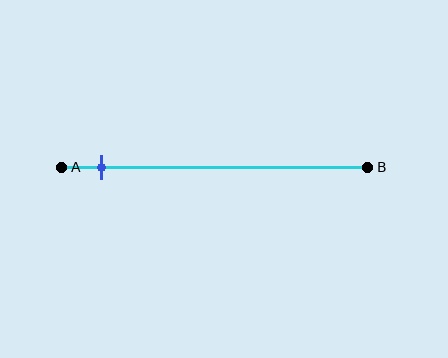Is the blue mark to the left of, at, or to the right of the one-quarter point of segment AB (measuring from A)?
The blue mark is to the left of the one-quarter point of segment AB.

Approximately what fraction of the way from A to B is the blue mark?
The blue mark is approximately 15% of the way from A to B.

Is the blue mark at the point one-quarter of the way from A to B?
No, the mark is at about 15% from A, not at the 25% one-quarter point.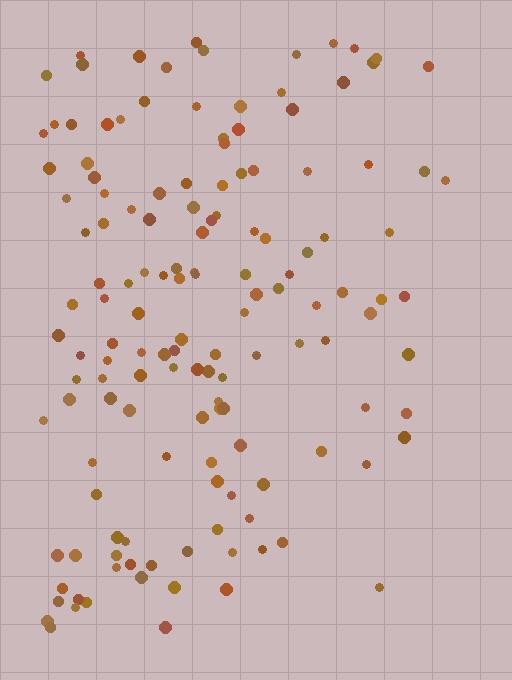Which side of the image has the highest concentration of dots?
The left.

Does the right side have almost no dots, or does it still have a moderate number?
Still a moderate number, just noticeably fewer than the left.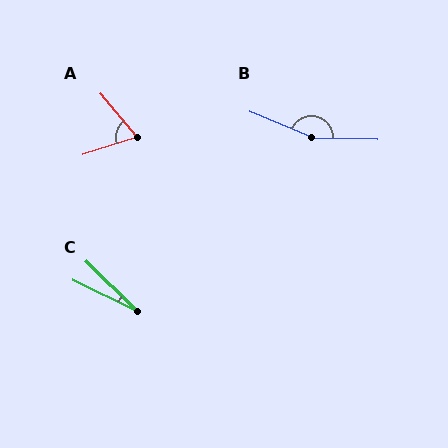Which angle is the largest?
B, at approximately 158 degrees.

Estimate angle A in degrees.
Approximately 68 degrees.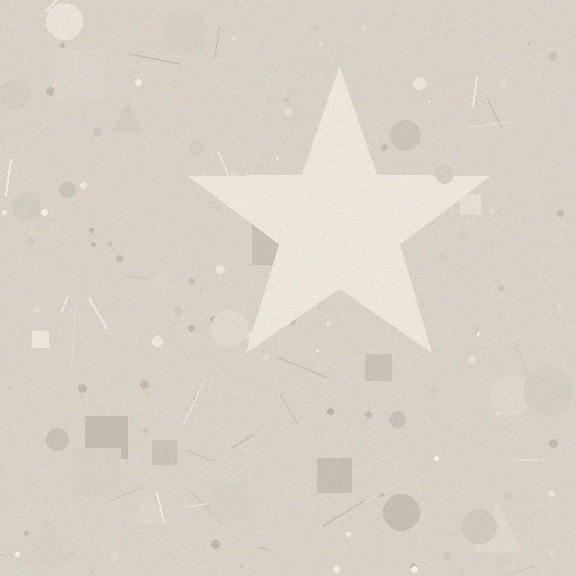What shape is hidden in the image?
A star is hidden in the image.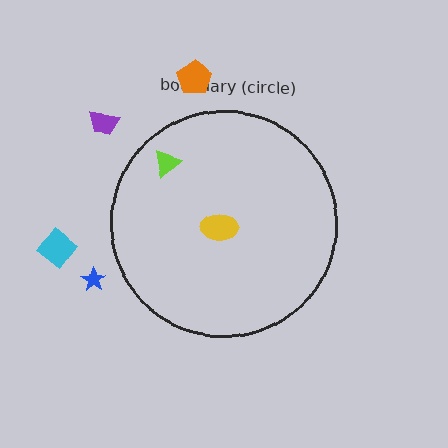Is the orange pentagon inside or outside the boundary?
Outside.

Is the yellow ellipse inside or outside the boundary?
Inside.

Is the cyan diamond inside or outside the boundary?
Outside.